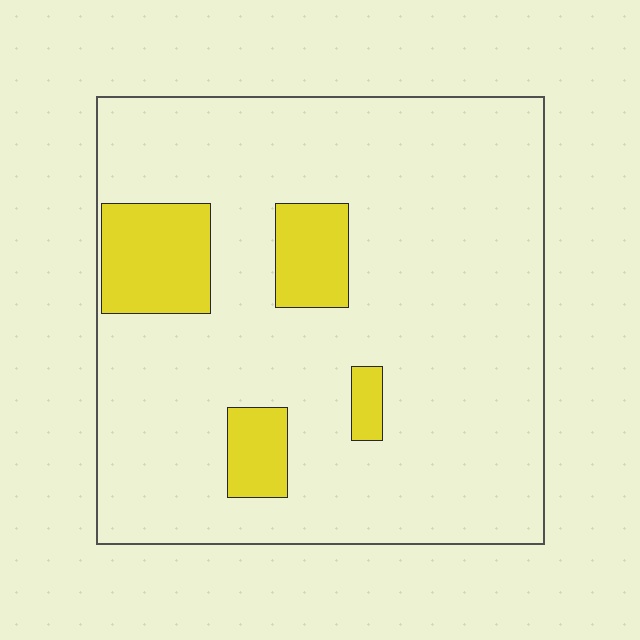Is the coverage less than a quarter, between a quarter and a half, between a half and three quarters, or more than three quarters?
Less than a quarter.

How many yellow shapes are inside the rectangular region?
4.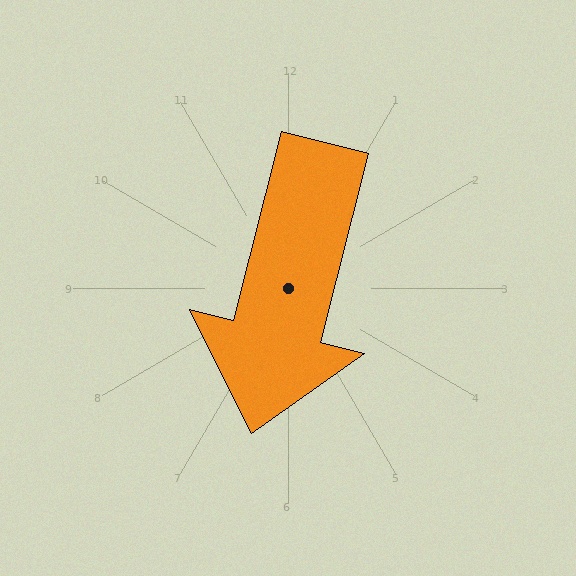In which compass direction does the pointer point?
South.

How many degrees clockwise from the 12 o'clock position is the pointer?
Approximately 194 degrees.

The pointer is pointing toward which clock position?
Roughly 6 o'clock.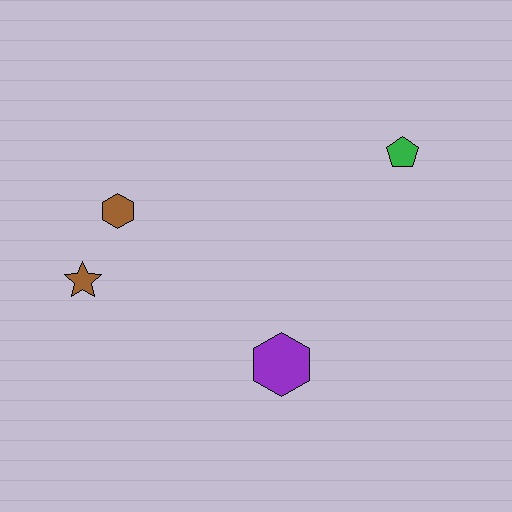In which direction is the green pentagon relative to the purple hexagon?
The green pentagon is above the purple hexagon.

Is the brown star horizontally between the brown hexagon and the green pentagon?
No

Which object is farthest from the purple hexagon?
The green pentagon is farthest from the purple hexagon.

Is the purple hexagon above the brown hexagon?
No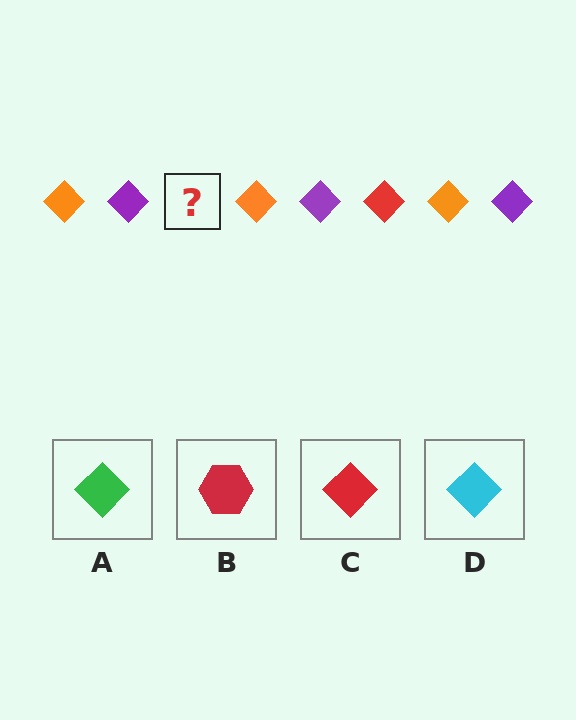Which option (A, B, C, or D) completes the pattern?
C.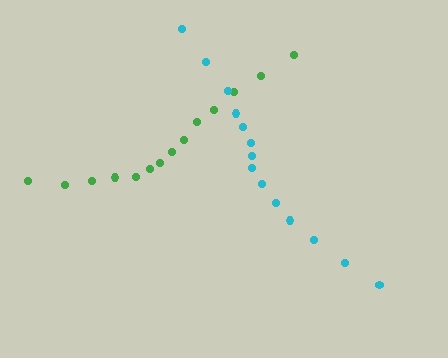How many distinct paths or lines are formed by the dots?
There are 2 distinct paths.